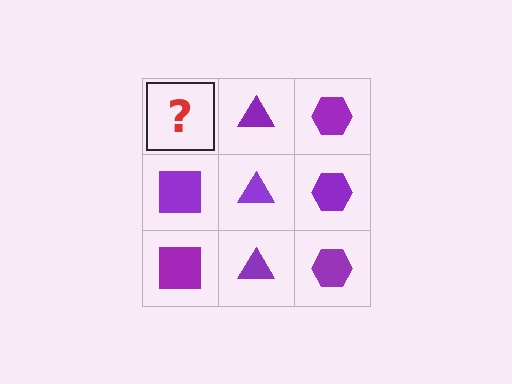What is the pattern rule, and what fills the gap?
The rule is that each column has a consistent shape. The gap should be filled with a purple square.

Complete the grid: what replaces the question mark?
The question mark should be replaced with a purple square.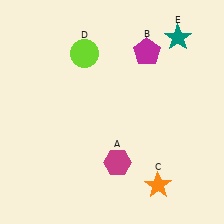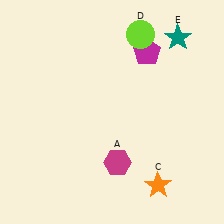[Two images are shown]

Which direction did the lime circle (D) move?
The lime circle (D) moved right.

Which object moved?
The lime circle (D) moved right.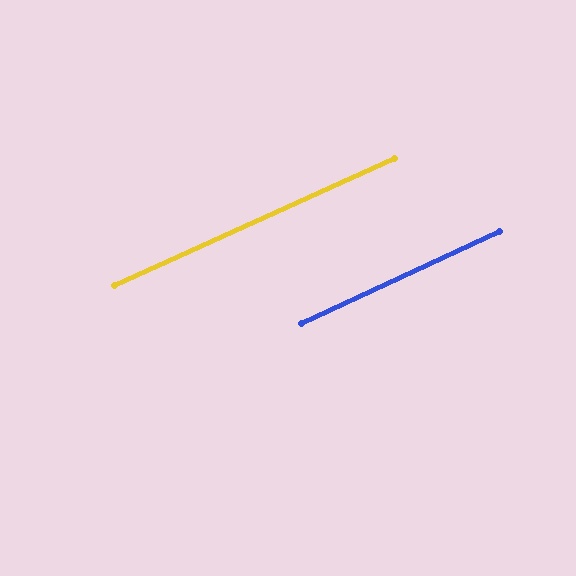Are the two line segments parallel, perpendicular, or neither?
Parallel — their directions differ by only 0.3°.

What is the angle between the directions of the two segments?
Approximately 0 degrees.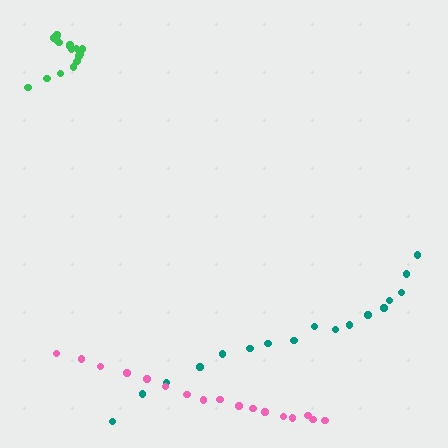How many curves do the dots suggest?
There are 3 distinct paths.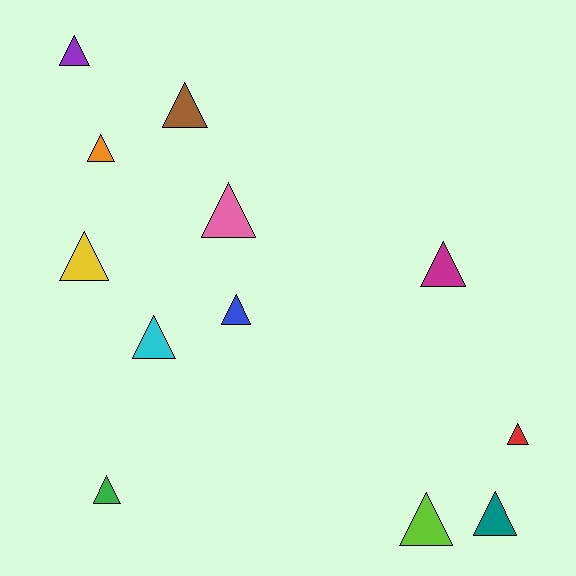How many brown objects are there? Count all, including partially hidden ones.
There is 1 brown object.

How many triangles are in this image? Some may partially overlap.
There are 12 triangles.